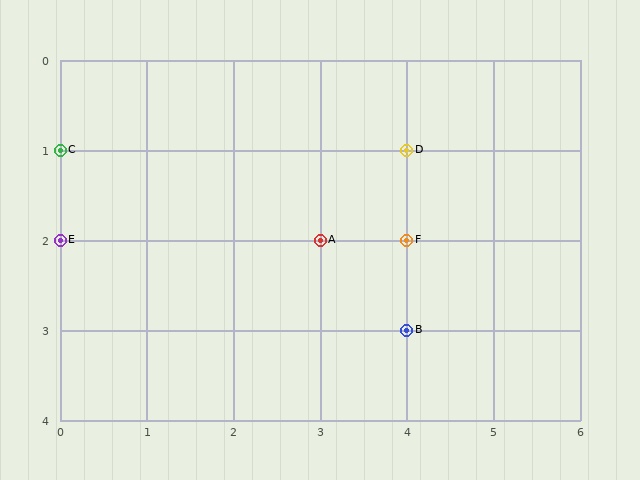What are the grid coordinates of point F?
Point F is at grid coordinates (4, 2).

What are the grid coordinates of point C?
Point C is at grid coordinates (0, 1).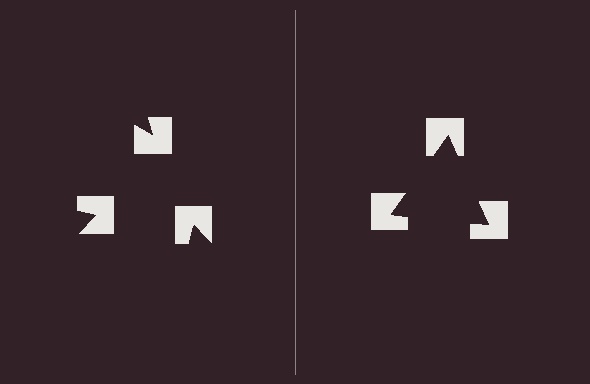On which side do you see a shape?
An illusory triangle appears on the right side. On the left side the wedge cuts are rotated, so no coherent shape forms.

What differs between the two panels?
The notched squares are positioned identically on both sides; only the wedge orientations differ. On the right they align to a triangle; on the left they are misaligned.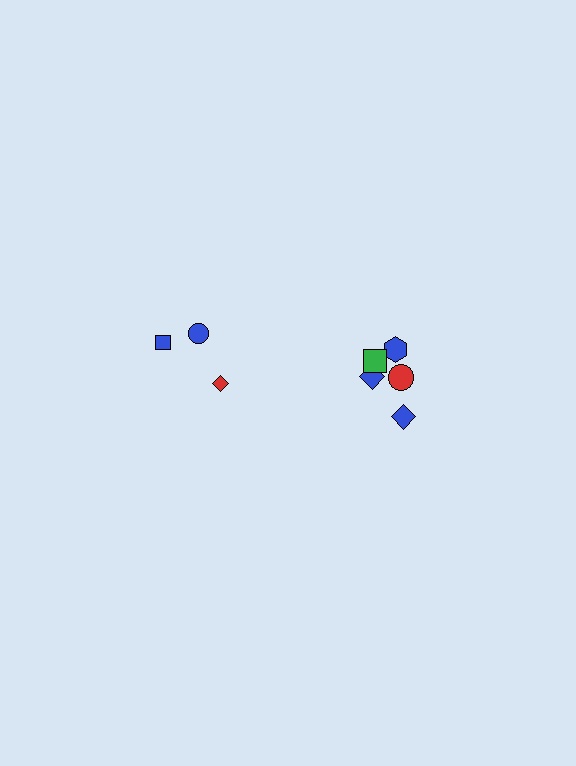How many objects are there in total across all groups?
There are 9 objects.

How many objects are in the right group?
There are 6 objects.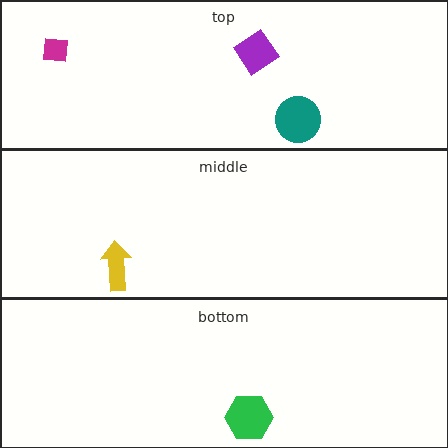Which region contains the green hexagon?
The bottom region.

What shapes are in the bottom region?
The green hexagon.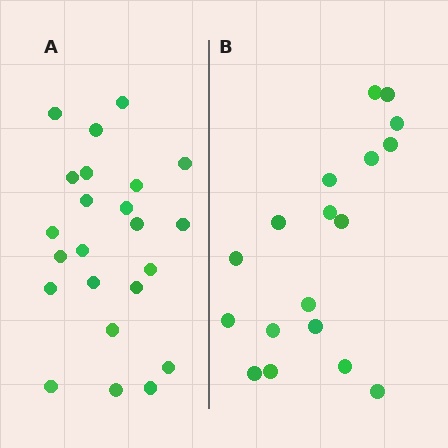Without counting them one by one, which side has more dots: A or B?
Region A (the left region) has more dots.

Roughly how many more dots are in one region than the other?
Region A has about 5 more dots than region B.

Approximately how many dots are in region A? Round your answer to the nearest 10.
About 20 dots. (The exact count is 23, which rounds to 20.)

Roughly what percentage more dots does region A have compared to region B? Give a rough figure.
About 30% more.